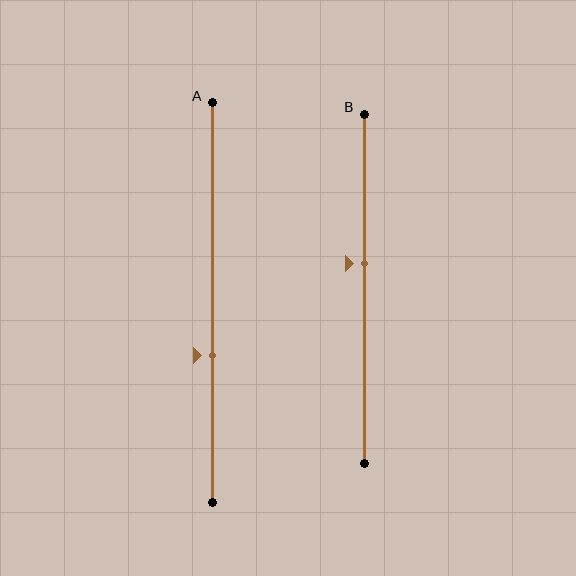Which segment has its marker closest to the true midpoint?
Segment B has its marker closest to the true midpoint.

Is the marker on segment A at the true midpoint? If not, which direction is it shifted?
No, the marker on segment A is shifted downward by about 13% of the segment length.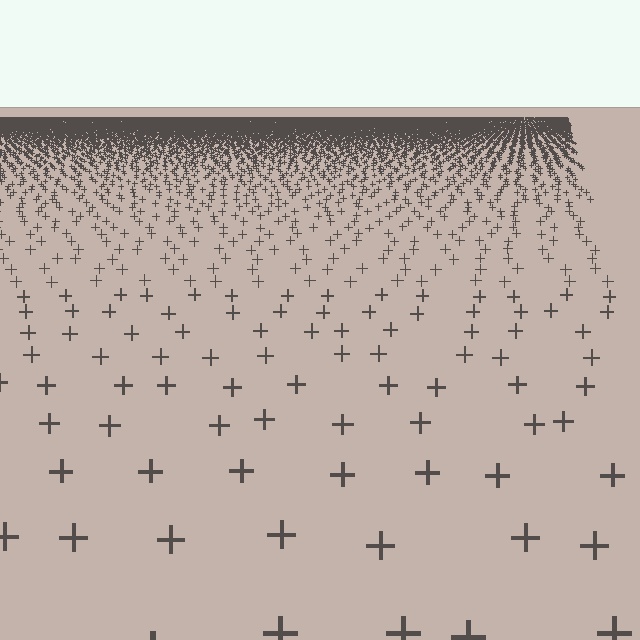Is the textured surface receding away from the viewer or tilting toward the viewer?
The surface is receding away from the viewer. Texture elements get smaller and denser toward the top.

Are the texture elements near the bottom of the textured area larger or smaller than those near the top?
Larger. Near the bottom, elements are closer to the viewer and appear at a bigger on-screen size.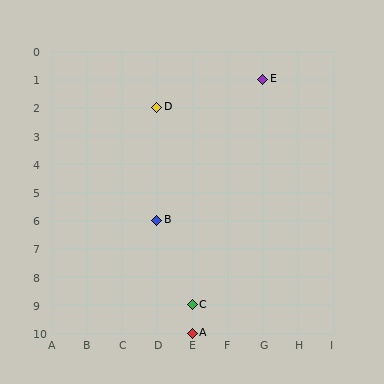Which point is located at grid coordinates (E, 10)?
Point A is at (E, 10).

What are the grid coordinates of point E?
Point E is at grid coordinates (G, 1).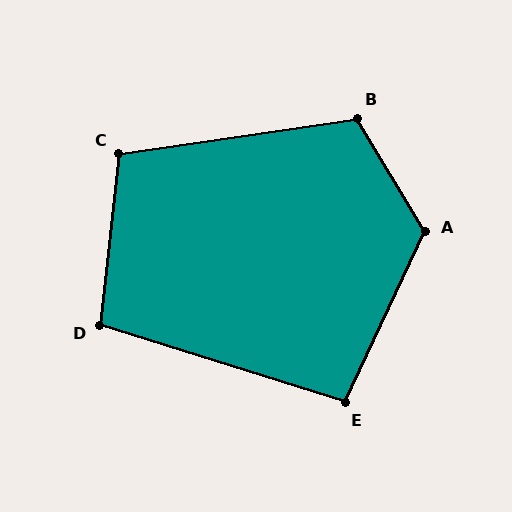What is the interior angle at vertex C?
Approximately 105 degrees (obtuse).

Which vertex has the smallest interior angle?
E, at approximately 98 degrees.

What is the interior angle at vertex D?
Approximately 101 degrees (obtuse).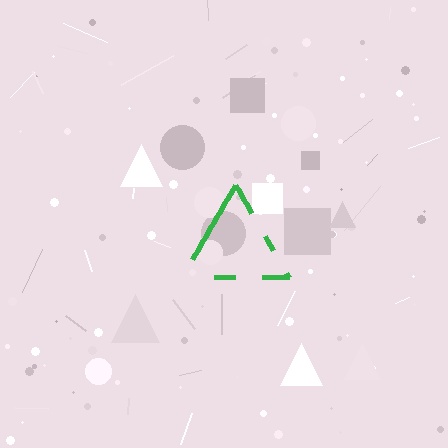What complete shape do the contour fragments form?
The contour fragments form a triangle.